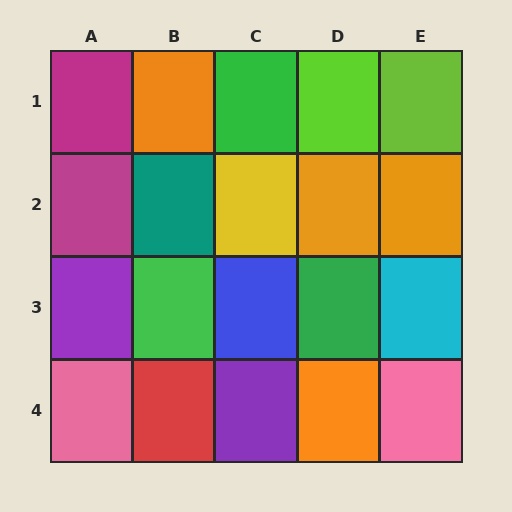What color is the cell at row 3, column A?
Purple.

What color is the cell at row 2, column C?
Yellow.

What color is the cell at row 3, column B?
Green.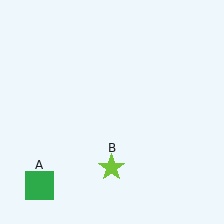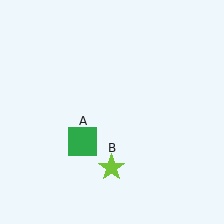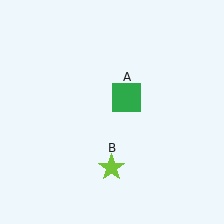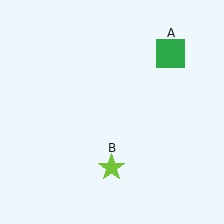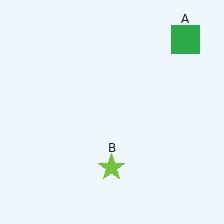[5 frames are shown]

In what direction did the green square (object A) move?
The green square (object A) moved up and to the right.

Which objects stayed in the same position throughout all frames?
Lime star (object B) remained stationary.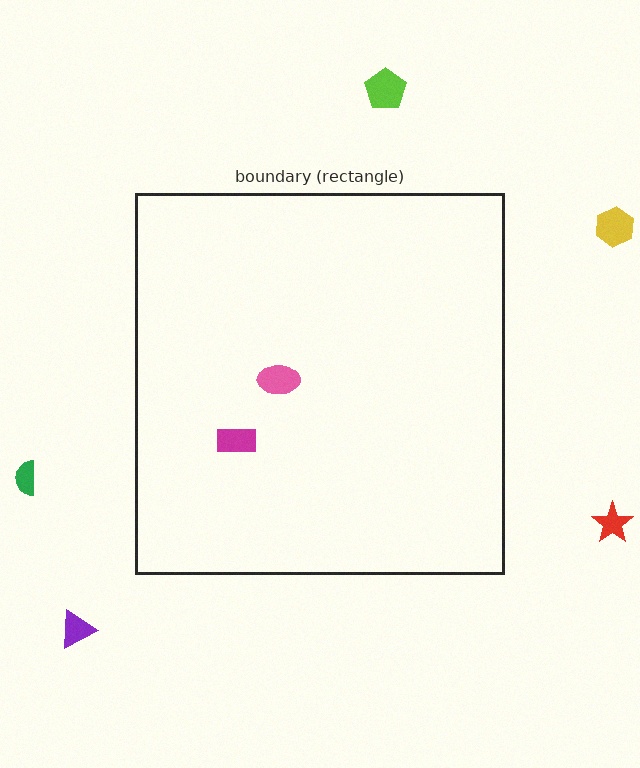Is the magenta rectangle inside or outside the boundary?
Inside.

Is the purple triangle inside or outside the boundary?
Outside.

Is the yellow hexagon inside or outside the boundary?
Outside.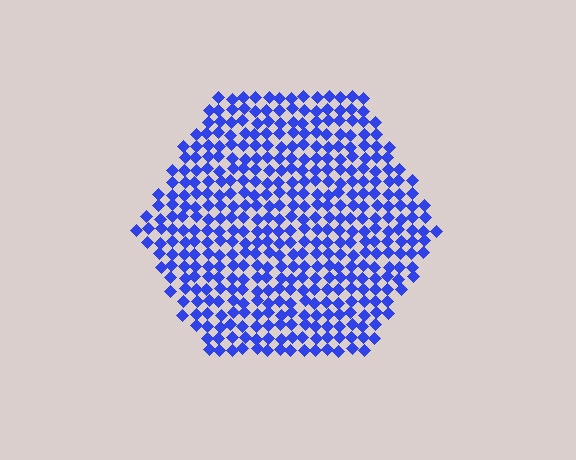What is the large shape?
The large shape is a hexagon.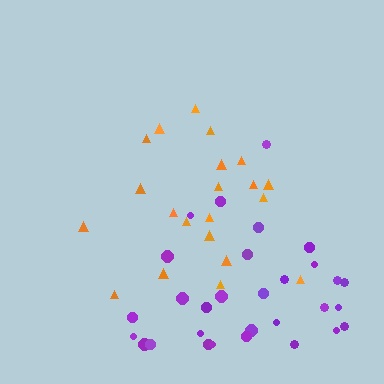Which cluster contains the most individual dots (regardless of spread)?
Purple (30).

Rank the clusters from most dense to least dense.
purple, orange.